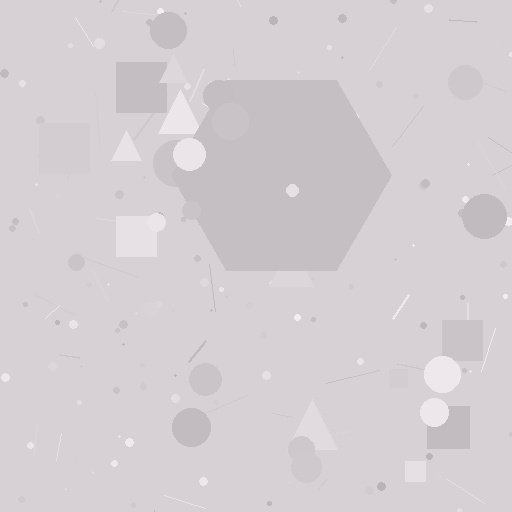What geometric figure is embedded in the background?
A hexagon is embedded in the background.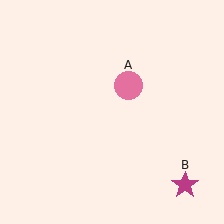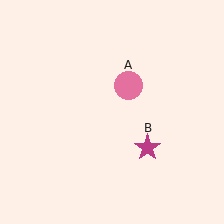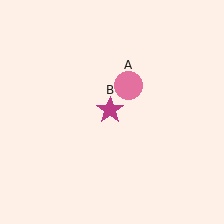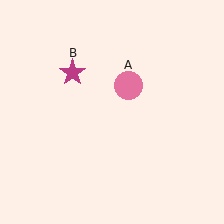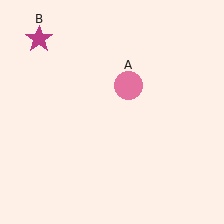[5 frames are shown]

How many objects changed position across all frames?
1 object changed position: magenta star (object B).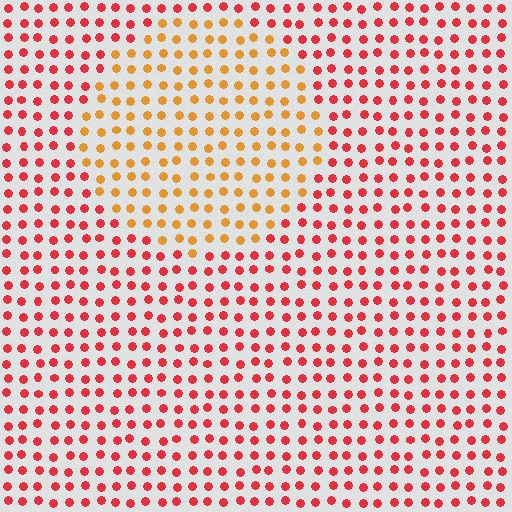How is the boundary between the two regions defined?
The boundary is defined purely by a slight shift in hue (about 40 degrees). Spacing, size, and orientation are identical on both sides.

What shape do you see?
I see a circle.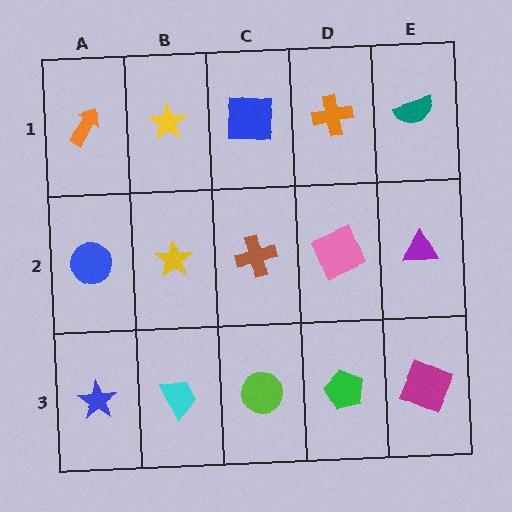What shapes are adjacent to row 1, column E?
A purple triangle (row 2, column E), an orange cross (row 1, column D).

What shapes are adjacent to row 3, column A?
A blue circle (row 2, column A), a cyan trapezoid (row 3, column B).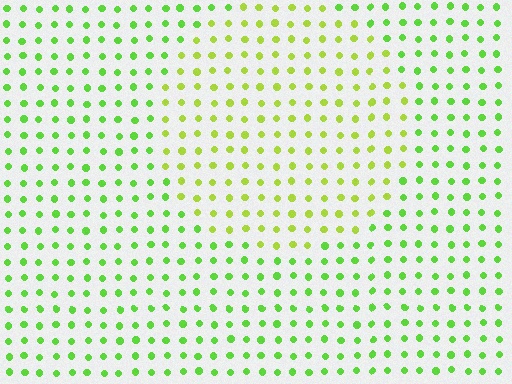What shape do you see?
I see a circle.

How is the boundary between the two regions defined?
The boundary is defined purely by a slight shift in hue (about 29 degrees). Spacing, size, and orientation are identical on both sides.